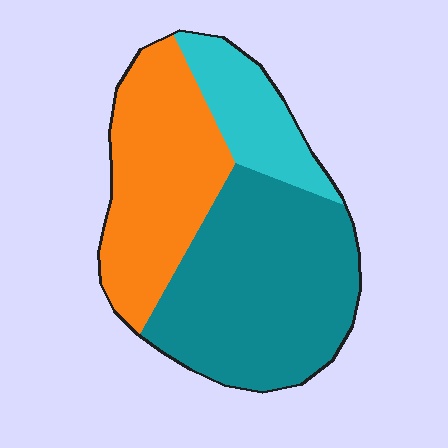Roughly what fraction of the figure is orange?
Orange takes up about one third (1/3) of the figure.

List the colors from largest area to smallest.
From largest to smallest: teal, orange, cyan.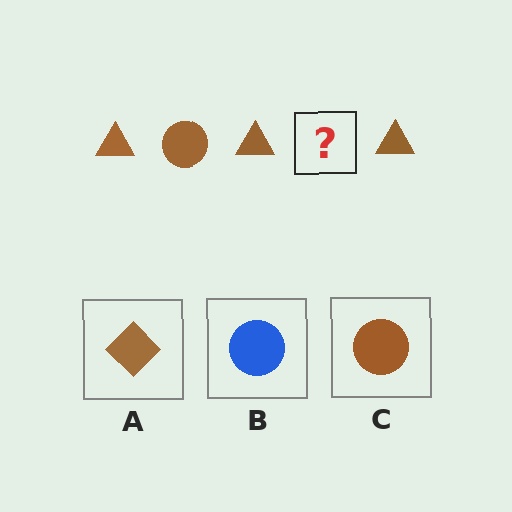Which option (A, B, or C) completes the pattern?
C.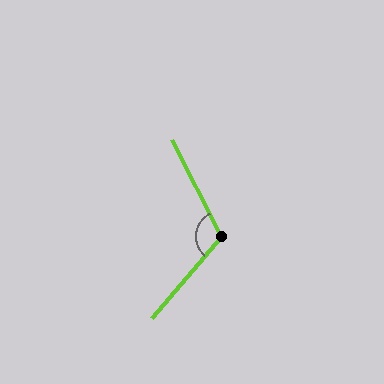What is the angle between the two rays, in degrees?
Approximately 112 degrees.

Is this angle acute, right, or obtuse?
It is obtuse.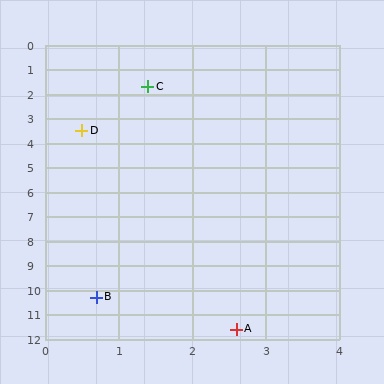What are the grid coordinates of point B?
Point B is at approximately (0.7, 10.3).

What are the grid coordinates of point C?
Point C is at approximately (1.4, 1.7).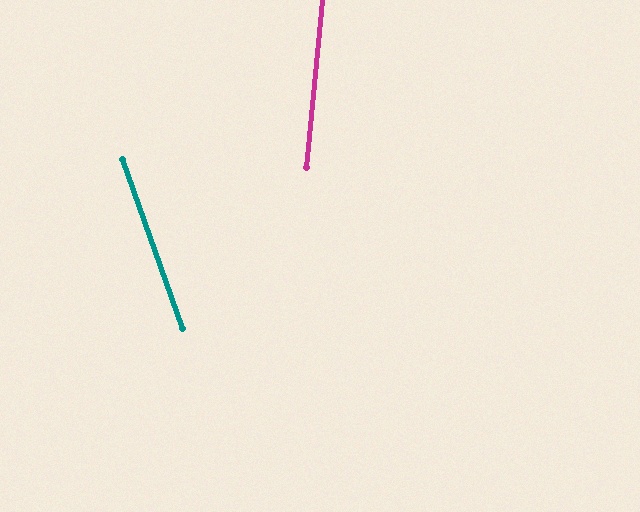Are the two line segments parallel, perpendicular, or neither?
Neither parallel nor perpendicular — they differ by about 25°.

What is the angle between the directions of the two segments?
Approximately 25 degrees.